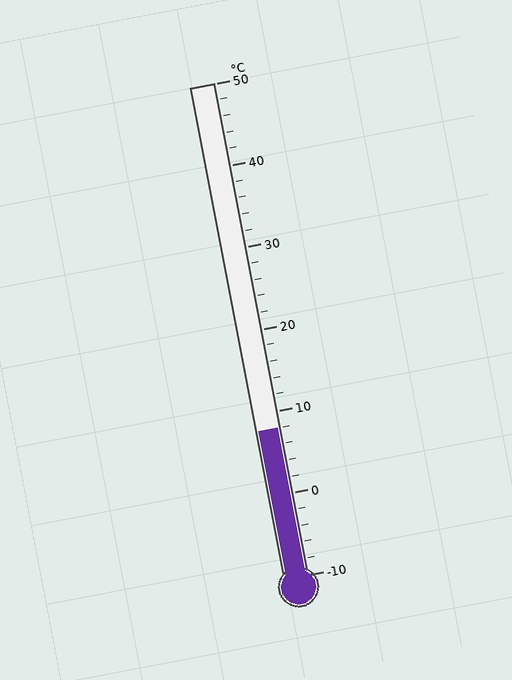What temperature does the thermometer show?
The thermometer shows approximately 8°C.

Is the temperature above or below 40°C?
The temperature is below 40°C.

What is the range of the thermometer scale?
The thermometer scale ranges from -10°C to 50°C.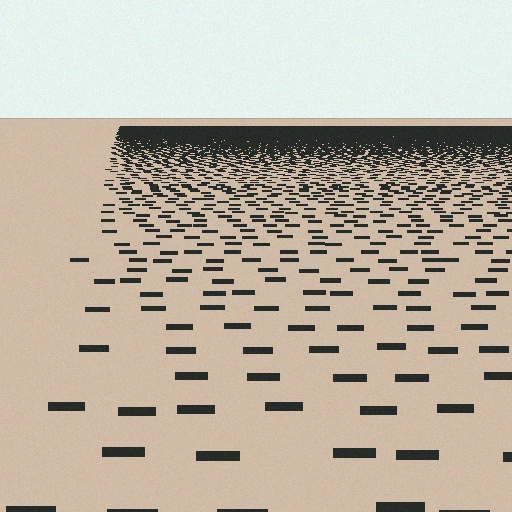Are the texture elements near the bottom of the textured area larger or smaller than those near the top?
Larger. Near the bottom, elements are closer to the viewer and appear at a bigger on-screen size.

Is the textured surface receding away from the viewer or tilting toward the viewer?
The surface is receding away from the viewer. Texture elements get smaller and denser toward the top.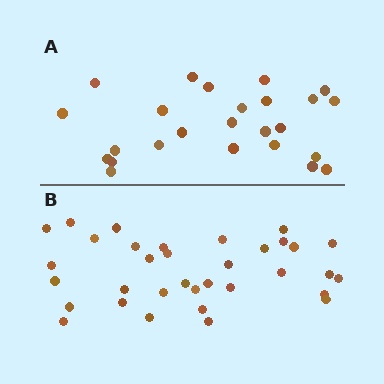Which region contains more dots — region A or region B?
Region B (the bottom region) has more dots.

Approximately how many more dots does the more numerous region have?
Region B has roughly 8 or so more dots than region A.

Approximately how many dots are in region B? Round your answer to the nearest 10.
About 30 dots. (The exact count is 34, which rounds to 30.)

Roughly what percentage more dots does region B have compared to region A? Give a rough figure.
About 35% more.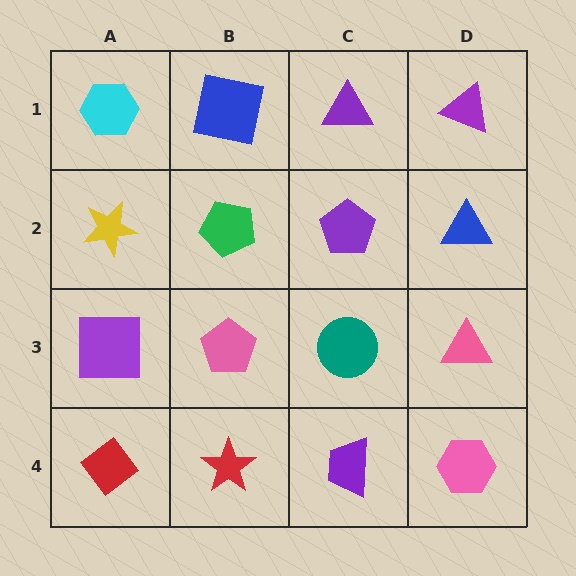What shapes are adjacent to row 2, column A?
A cyan hexagon (row 1, column A), a purple square (row 3, column A), a green pentagon (row 2, column B).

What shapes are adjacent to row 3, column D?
A blue triangle (row 2, column D), a pink hexagon (row 4, column D), a teal circle (row 3, column C).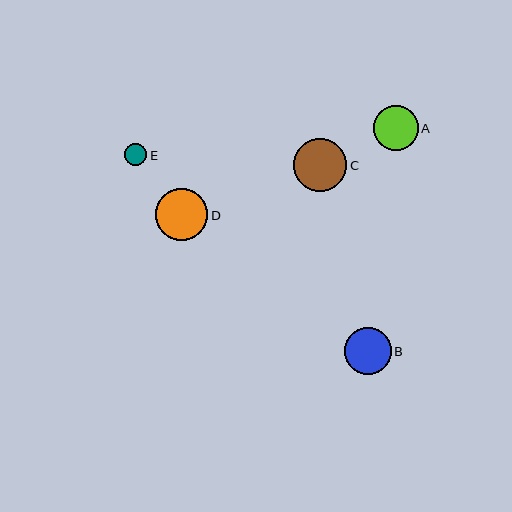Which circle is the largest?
Circle C is the largest with a size of approximately 54 pixels.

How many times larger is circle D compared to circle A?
Circle D is approximately 1.2 times the size of circle A.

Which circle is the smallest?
Circle E is the smallest with a size of approximately 22 pixels.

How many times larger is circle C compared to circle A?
Circle C is approximately 1.2 times the size of circle A.